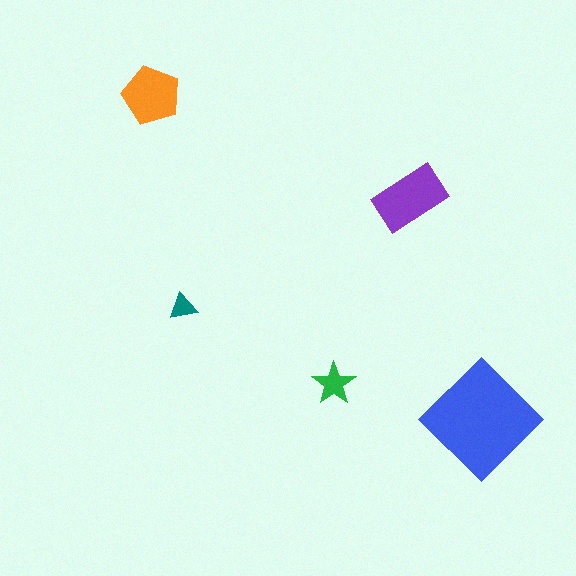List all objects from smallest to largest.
The teal triangle, the green star, the orange pentagon, the purple rectangle, the blue diamond.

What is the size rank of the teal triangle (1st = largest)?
5th.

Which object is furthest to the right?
The blue diamond is rightmost.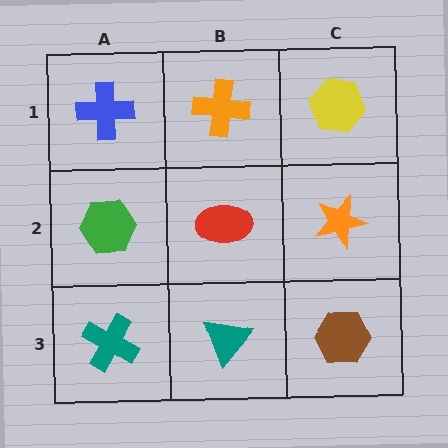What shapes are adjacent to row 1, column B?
A red ellipse (row 2, column B), a blue cross (row 1, column A), a yellow hexagon (row 1, column C).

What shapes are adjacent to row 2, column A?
A blue cross (row 1, column A), a teal cross (row 3, column A), a red ellipse (row 2, column B).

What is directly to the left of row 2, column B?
A green hexagon.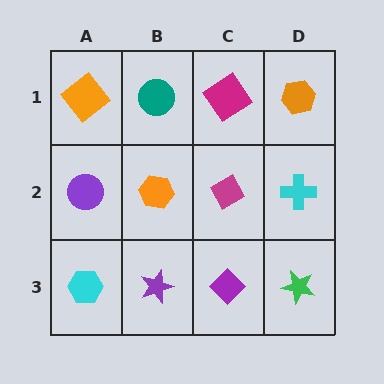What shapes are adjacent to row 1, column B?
An orange hexagon (row 2, column B), an orange diamond (row 1, column A), a magenta diamond (row 1, column C).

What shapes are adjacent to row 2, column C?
A magenta diamond (row 1, column C), a purple diamond (row 3, column C), an orange hexagon (row 2, column B), a cyan cross (row 2, column D).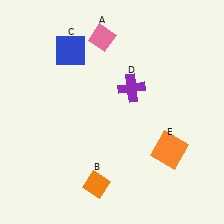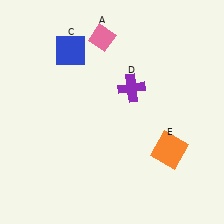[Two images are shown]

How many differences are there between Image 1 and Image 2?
There is 1 difference between the two images.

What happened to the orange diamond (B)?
The orange diamond (B) was removed in Image 2. It was in the bottom-left area of Image 1.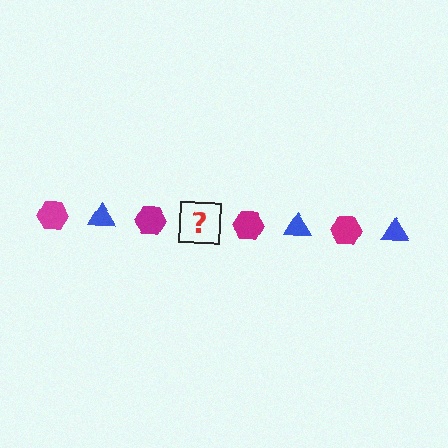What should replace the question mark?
The question mark should be replaced with a blue triangle.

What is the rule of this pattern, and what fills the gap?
The rule is that the pattern alternates between magenta hexagon and blue triangle. The gap should be filled with a blue triangle.